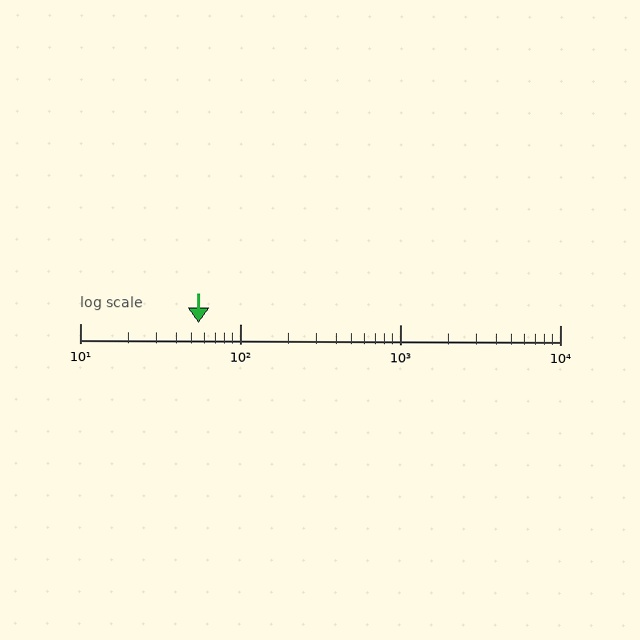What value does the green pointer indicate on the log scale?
The pointer indicates approximately 55.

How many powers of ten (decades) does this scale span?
The scale spans 3 decades, from 10 to 10000.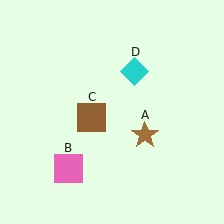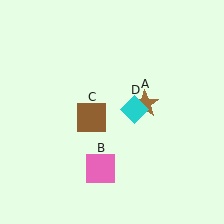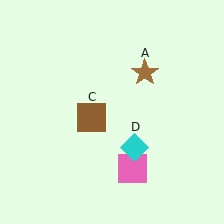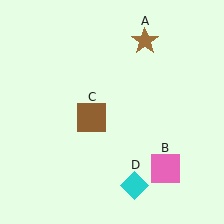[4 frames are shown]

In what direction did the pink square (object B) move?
The pink square (object B) moved right.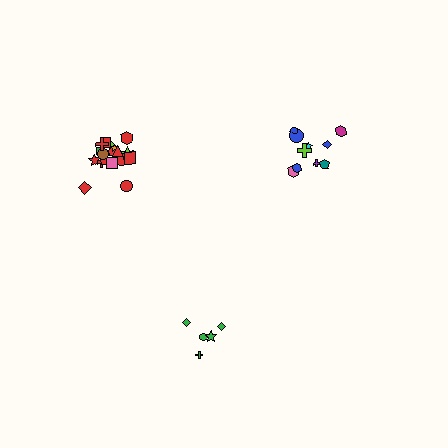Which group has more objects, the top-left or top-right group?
The top-left group.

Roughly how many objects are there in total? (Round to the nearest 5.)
Roughly 35 objects in total.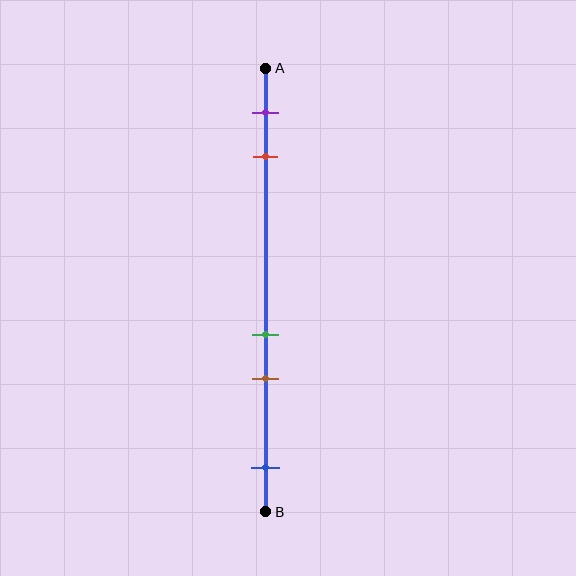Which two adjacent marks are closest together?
The green and brown marks are the closest adjacent pair.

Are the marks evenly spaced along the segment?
No, the marks are not evenly spaced.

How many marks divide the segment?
There are 5 marks dividing the segment.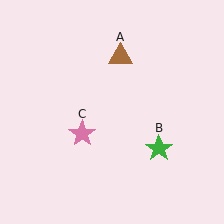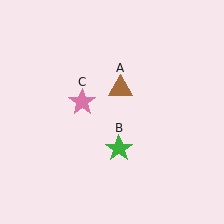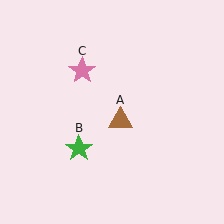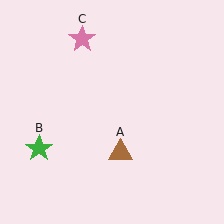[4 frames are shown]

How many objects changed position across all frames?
3 objects changed position: brown triangle (object A), green star (object B), pink star (object C).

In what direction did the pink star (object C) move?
The pink star (object C) moved up.